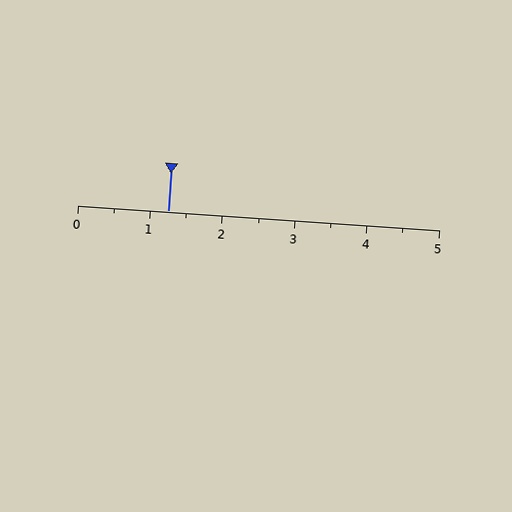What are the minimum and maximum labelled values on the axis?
The axis runs from 0 to 5.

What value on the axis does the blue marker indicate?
The marker indicates approximately 1.2.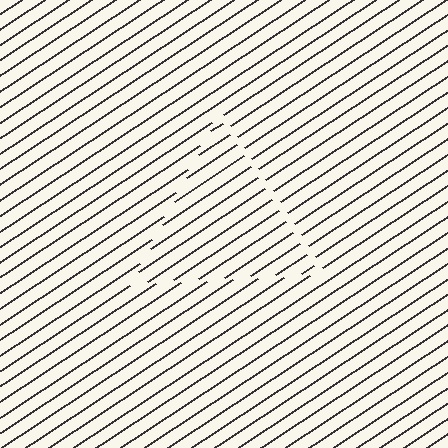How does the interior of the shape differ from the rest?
The interior of the shape contains the same grating, shifted by half a period — the contour is defined by the phase discontinuity where line-ends from the inner and outer gratings abut.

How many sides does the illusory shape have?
3 sides — the line-ends trace a triangle.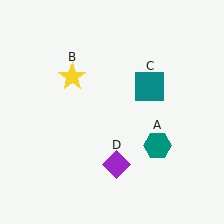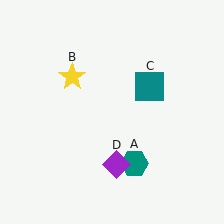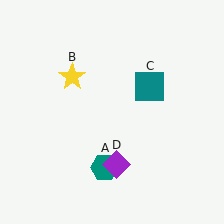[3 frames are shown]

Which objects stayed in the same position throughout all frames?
Yellow star (object B) and teal square (object C) and purple diamond (object D) remained stationary.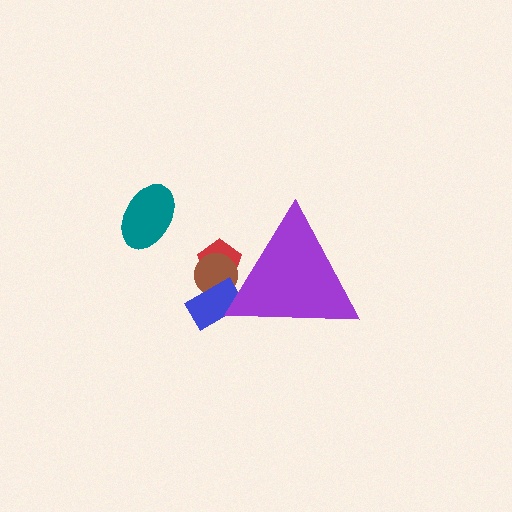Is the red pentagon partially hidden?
Yes, the red pentagon is partially hidden behind the purple triangle.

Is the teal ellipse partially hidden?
No, the teal ellipse is fully visible.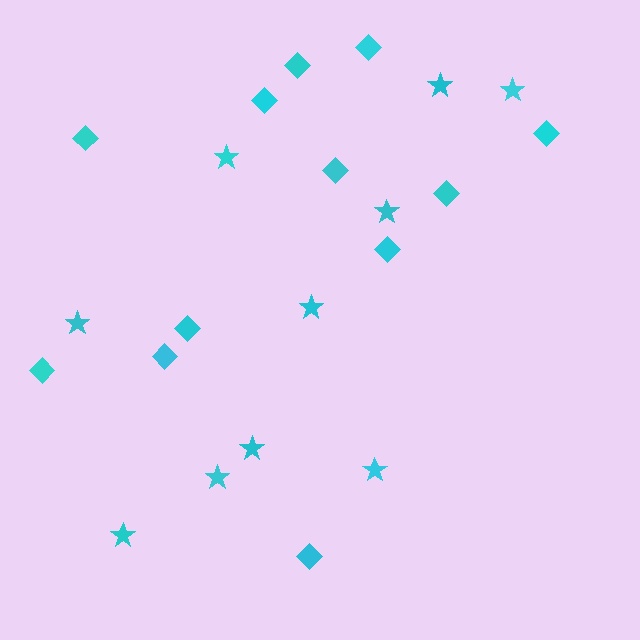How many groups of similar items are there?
There are 2 groups: one group of diamonds (12) and one group of stars (10).